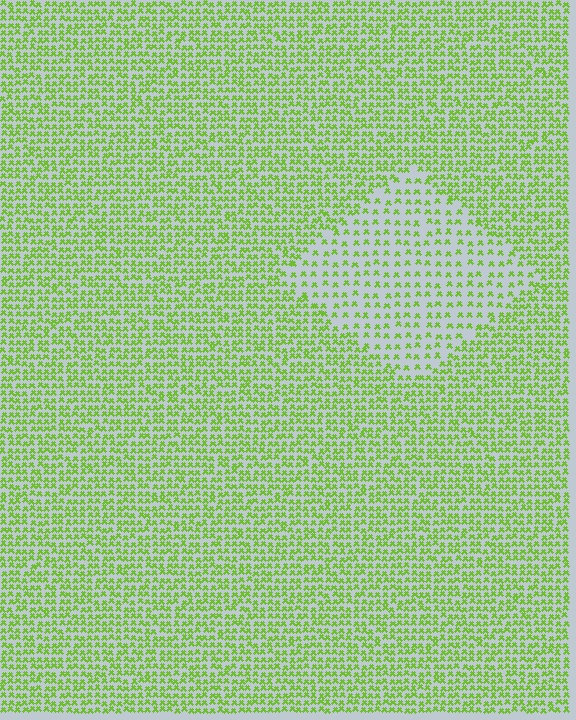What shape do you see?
I see a diamond.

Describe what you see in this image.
The image contains small lime elements arranged at two different densities. A diamond-shaped region is visible where the elements are less densely packed than the surrounding area.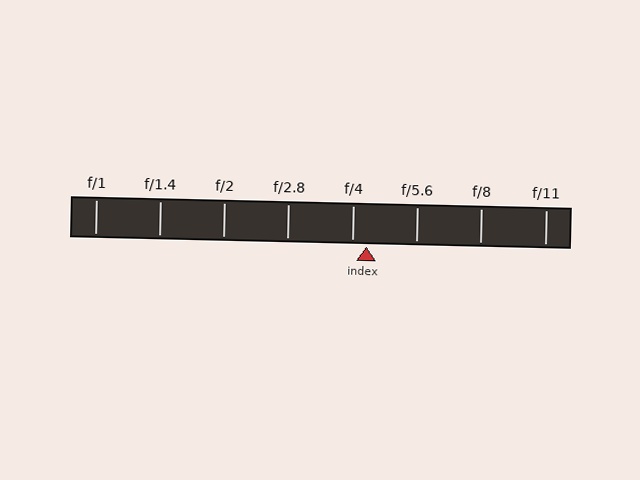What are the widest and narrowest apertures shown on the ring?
The widest aperture shown is f/1 and the narrowest is f/11.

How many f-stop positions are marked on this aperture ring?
There are 8 f-stop positions marked.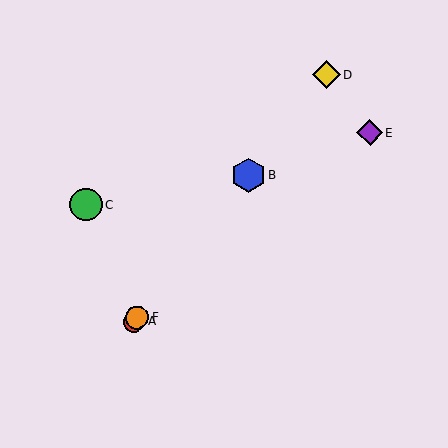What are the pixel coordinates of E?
Object E is at (370, 133).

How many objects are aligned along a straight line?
4 objects (A, B, D, F) are aligned along a straight line.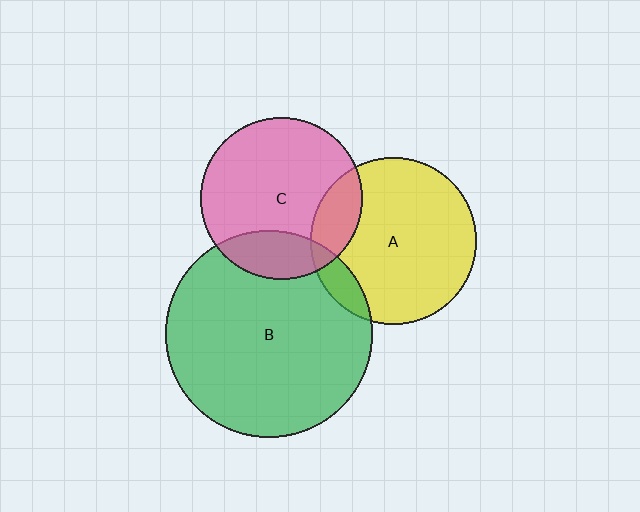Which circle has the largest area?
Circle B (green).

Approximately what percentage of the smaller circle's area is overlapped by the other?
Approximately 20%.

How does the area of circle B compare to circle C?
Approximately 1.6 times.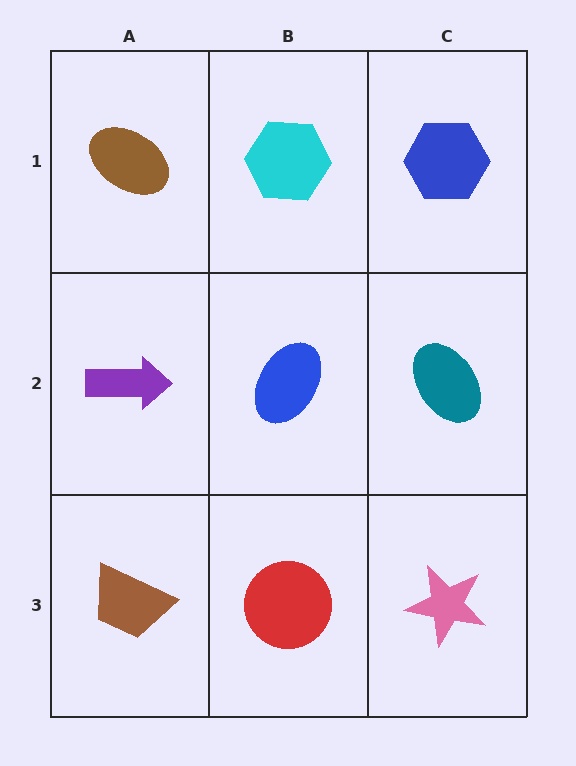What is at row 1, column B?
A cyan hexagon.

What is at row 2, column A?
A purple arrow.